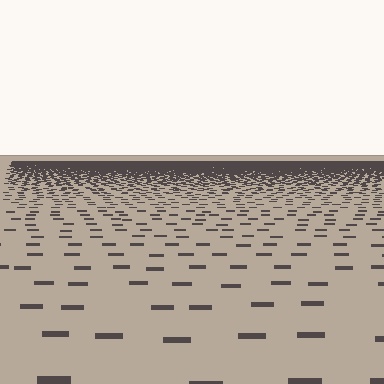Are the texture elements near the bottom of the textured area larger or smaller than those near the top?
Larger. Near the bottom, elements are closer to the viewer and appear at a bigger on-screen size.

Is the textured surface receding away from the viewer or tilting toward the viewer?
The surface is receding away from the viewer. Texture elements get smaller and denser toward the top.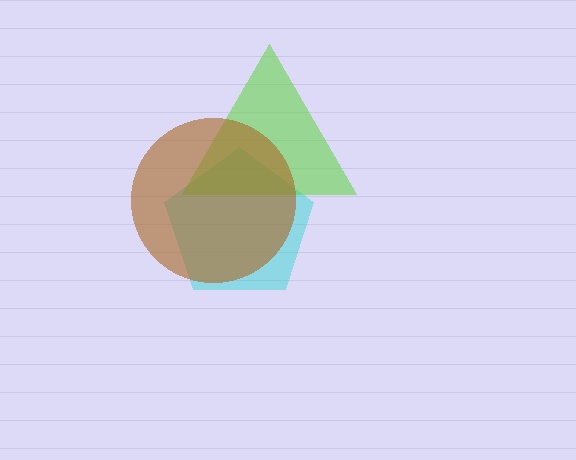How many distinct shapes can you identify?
There are 3 distinct shapes: a cyan pentagon, a lime triangle, a brown circle.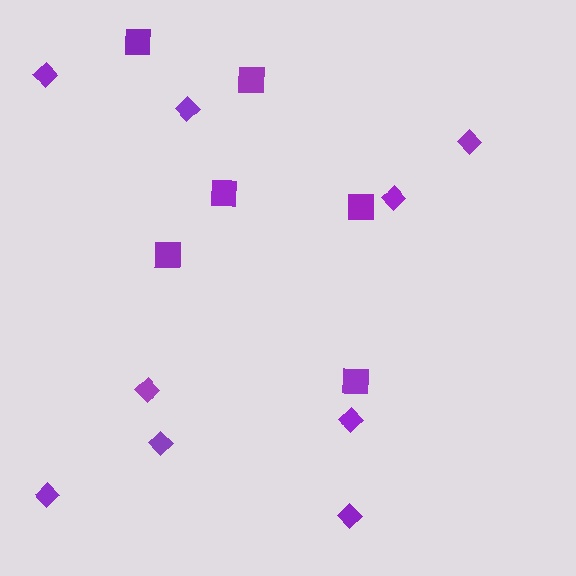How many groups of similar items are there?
There are 2 groups: one group of diamonds (9) and one group of squares (6).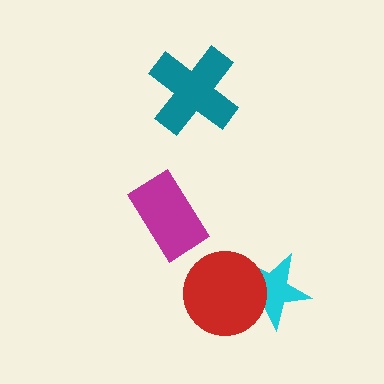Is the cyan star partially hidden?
Yes, it is partially covered by another shape.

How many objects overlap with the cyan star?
1 object overlaps with the cyan star.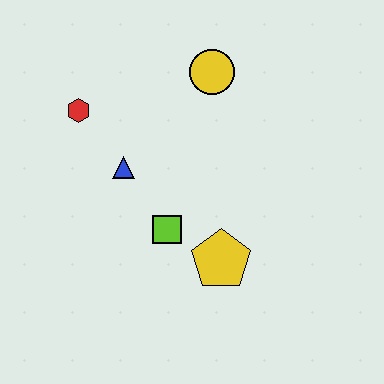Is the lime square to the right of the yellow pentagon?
No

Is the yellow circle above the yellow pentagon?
Yes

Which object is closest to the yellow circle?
The blue triangle is closest to the yellow circle.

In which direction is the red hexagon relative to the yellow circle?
The red hexagon is to the left of the yellow circle.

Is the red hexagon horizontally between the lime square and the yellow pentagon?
No